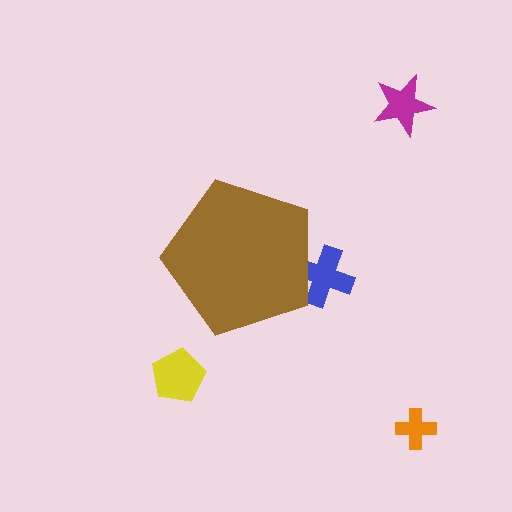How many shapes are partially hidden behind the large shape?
1 shape is partially hidden.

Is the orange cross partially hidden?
No, the orange cross is fully visible.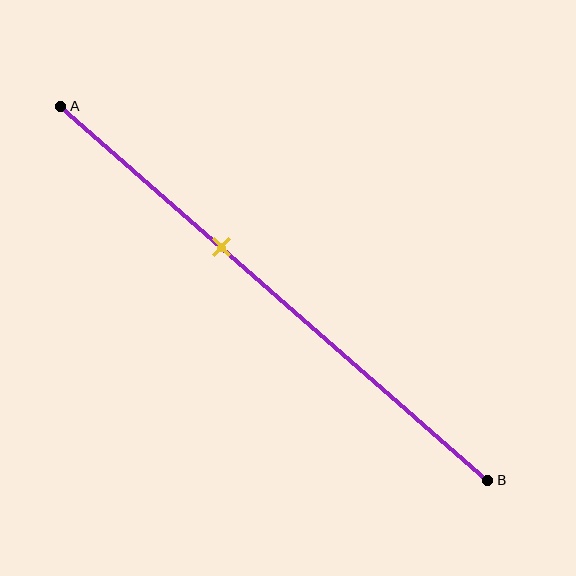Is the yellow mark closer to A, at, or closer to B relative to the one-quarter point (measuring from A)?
The yellow mark is closer to point B than the one-quarter point of segment AB.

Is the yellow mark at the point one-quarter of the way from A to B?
No, the mark is at about 40% from A, not at the 25% one-quarter point.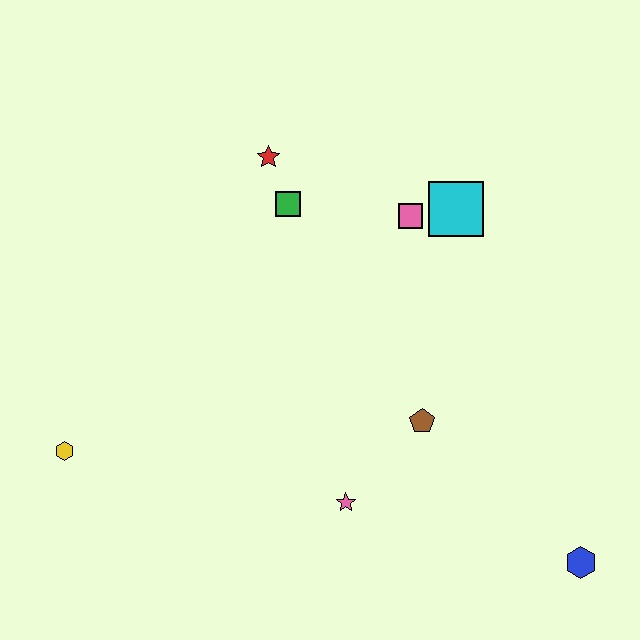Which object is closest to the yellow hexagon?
The pink star is closest to the yellow hexagon.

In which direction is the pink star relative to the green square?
The pink star is below the green square.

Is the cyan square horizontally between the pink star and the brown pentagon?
No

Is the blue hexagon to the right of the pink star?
Yes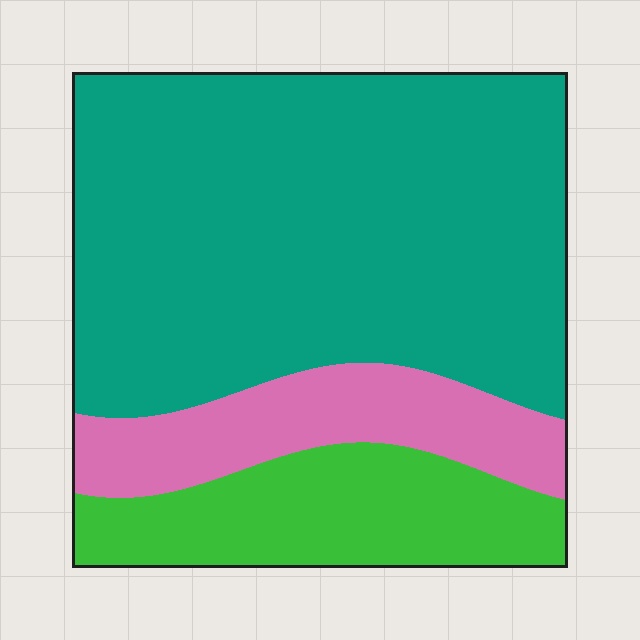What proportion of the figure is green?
Green takes up about one fifth (1/5) of the figure.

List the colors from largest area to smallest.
From largest to smallest: teal, green, pink.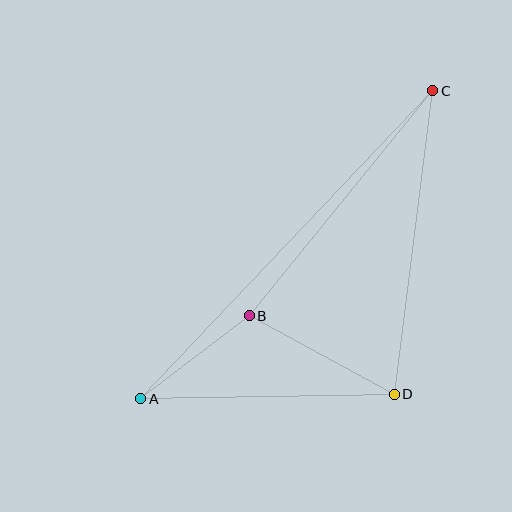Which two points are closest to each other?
Points A and B are closest to each other.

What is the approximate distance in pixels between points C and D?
The distance between C and D is approximately 306 pixels.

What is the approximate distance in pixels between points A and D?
The distance between A and D is approximately 253 pixels.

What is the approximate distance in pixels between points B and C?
The distance between B and C is approximately 290 pixels.